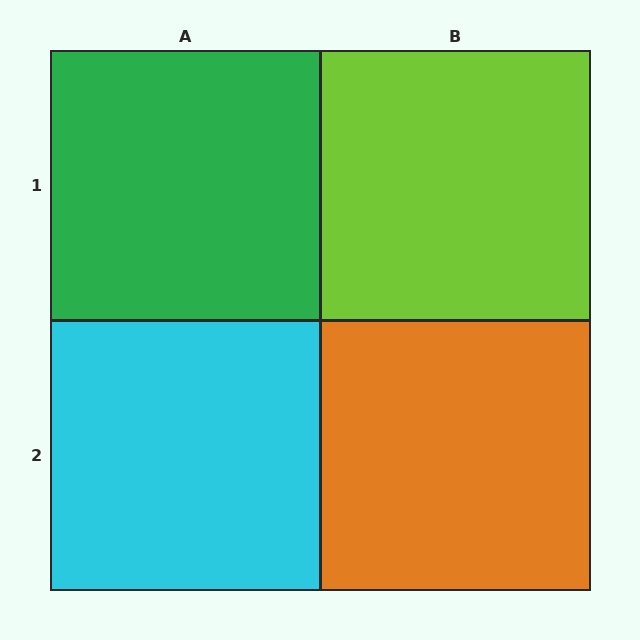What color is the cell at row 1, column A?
Green.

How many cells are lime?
1 cell is lime.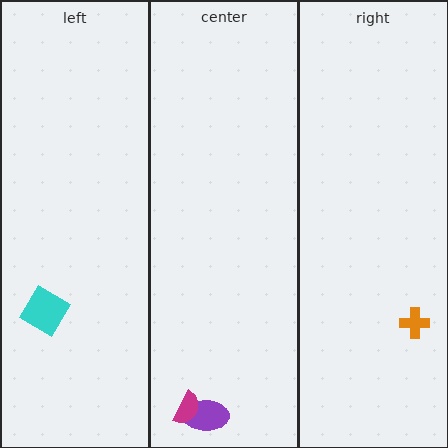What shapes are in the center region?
The purple ellipse, the magenta semicircle.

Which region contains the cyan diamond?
The left region.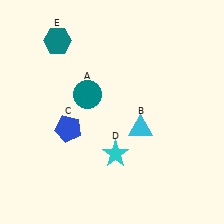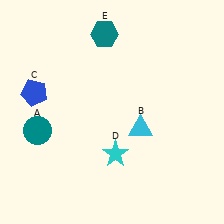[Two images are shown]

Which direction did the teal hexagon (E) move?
The teal hexagon (E) moved right.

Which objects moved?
The objects that moved are: the teal circle (A), the blue pentagon (C), the teal hexagon (E).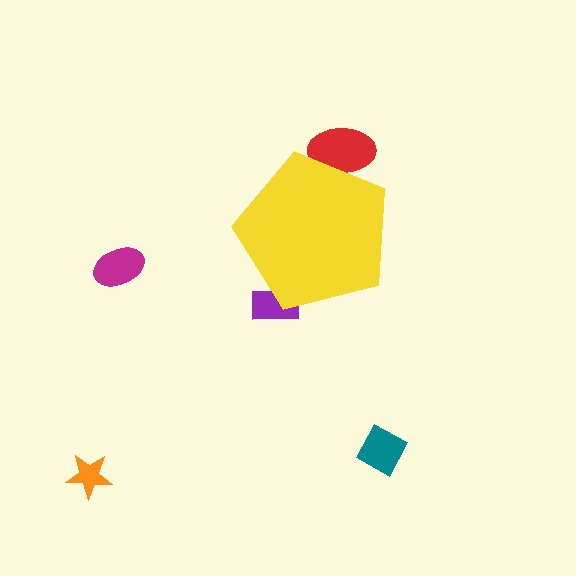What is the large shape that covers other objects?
A yellow pentagon.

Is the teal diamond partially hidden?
No, the teal diamond is fully visible.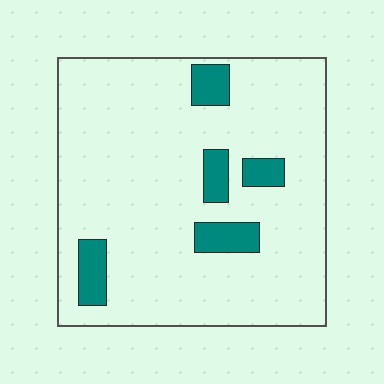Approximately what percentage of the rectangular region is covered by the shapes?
Approximately 10%.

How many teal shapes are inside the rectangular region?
5.